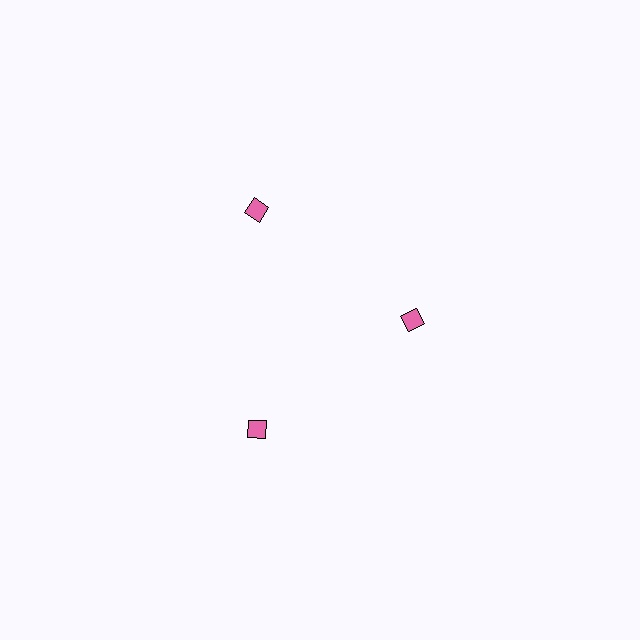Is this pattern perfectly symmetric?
No. The 3 pink diamonds are arranged in a ring, but one element near the 3 o'clock position is pulled inward toward the center, breaking the 3-fold rotational symmetry.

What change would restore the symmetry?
The symmetry would be restored by moving it outward, back onto the ring so that all 3 diamonds sit at equal angles and equal distance from the center.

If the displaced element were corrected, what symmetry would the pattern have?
It would have 3-fold rotational symmetry — the pattern would map onto itself every 120 degrees.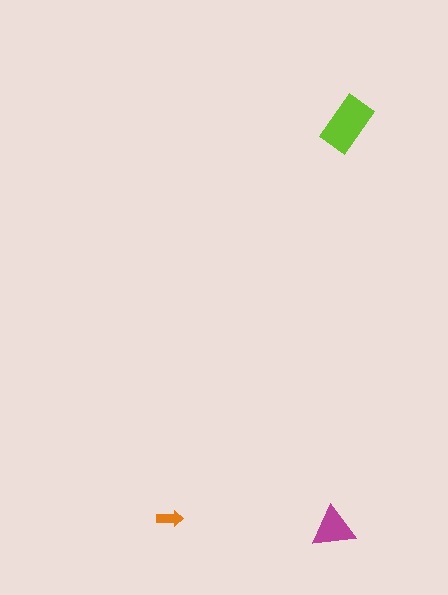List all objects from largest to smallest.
The lime rectangle, the magenta triangle, the orange arrow.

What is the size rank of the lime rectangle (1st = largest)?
1st.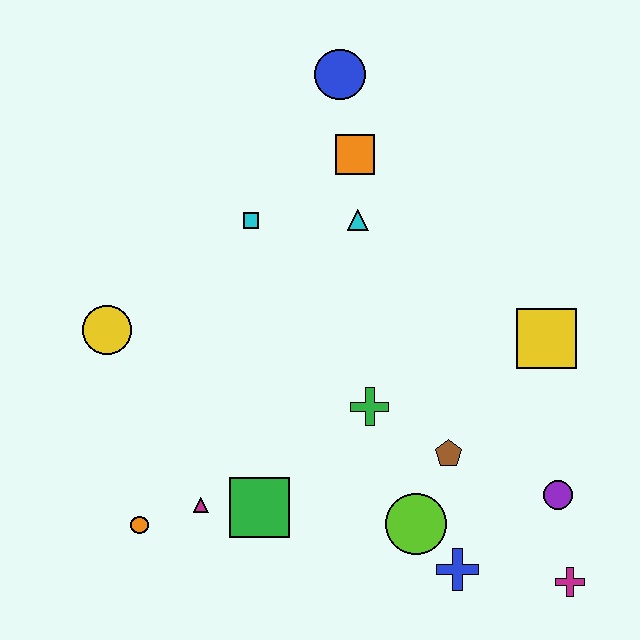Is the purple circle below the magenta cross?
No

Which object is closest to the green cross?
The brown pentagon is closest to the green cross.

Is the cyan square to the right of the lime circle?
No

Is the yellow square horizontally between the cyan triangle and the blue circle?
No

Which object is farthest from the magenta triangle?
The blue circle is farthest from the magenta triangle.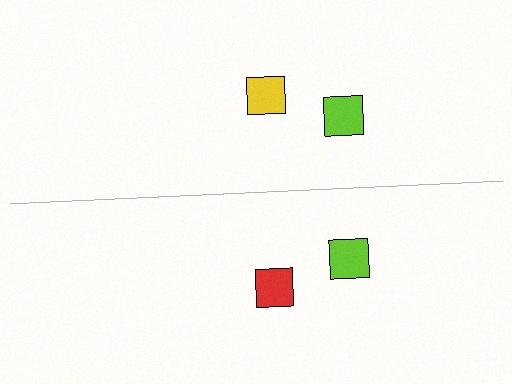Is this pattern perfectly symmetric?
No, the pattern is not perfectly symmetric. The red square on the bottom side breaks the symmetry — its mirror counterpart is yellow.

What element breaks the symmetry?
The red square on the bottom side breaks the symmetry — its mirror counterpart is yellow.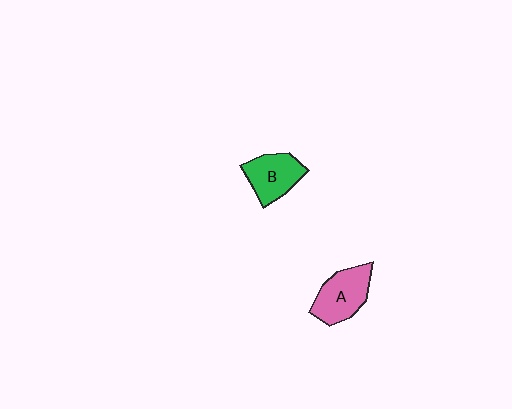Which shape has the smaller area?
Shape B (green).